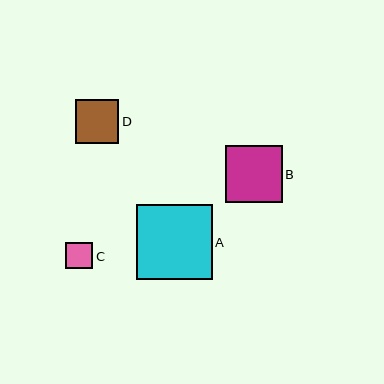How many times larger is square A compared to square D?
Square A is approximately 1.7 times the size of square D.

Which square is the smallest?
Square C is the smallest with a size of approximately 27 pixels.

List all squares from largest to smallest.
From largest to smallest: A, B, D, C.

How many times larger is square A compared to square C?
Square A is approximately 2.8 times the size of square C.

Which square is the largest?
Square A is the largest with a size of approximately 76 pixels.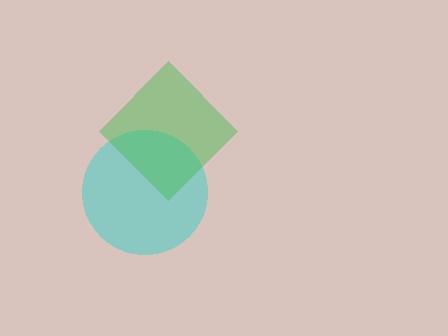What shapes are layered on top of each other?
The layered shapes are: a cyan circle, a green diamond.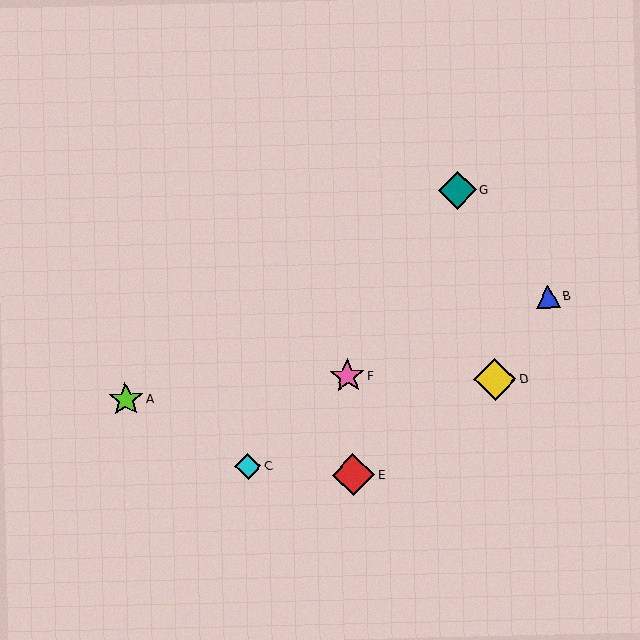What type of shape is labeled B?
Shape B is a blue triangle.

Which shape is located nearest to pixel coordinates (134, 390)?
The lime star (labeled A) at (126, 400) is nearest to that location.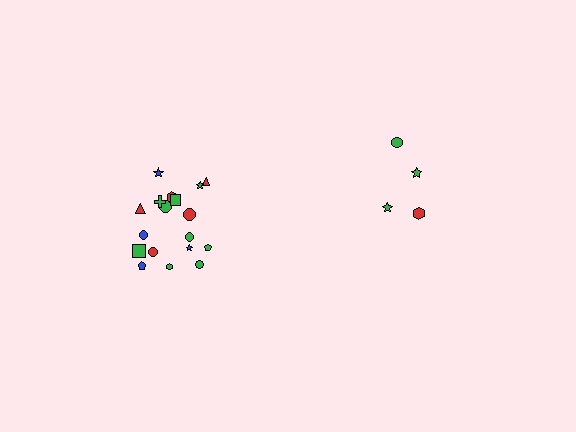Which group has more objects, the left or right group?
The left group.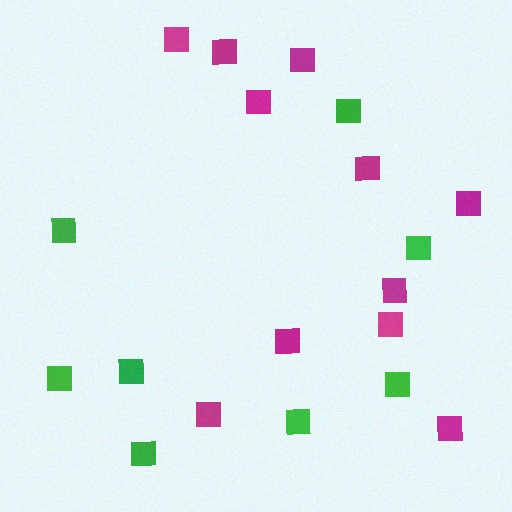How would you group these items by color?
There are 2 groups: one group of magenta squares (11) and one group of green squares (8).